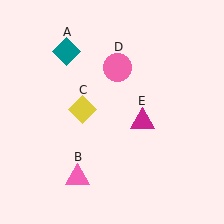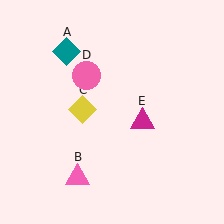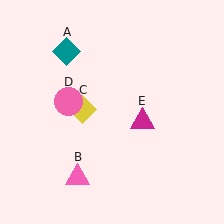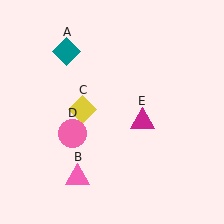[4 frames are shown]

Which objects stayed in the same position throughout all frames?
Teal diamond (object A) and pink triangle (object B) and yellow diamond (object C) and magenta triangle (object E) remained stationary.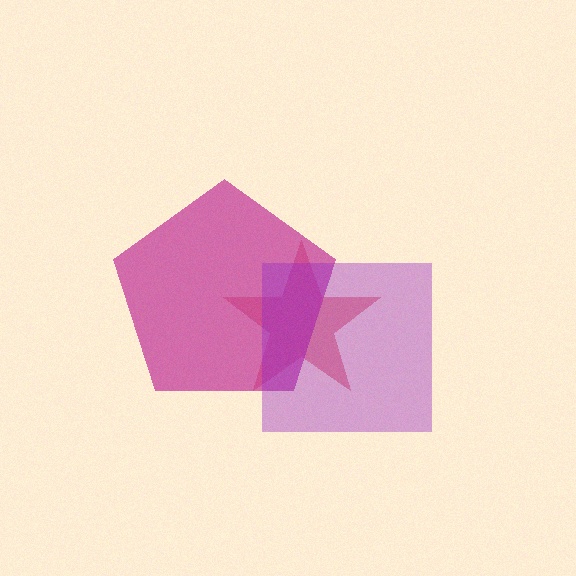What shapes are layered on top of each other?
The layered shapes are: a red star, a magenta pentagon, a purple square.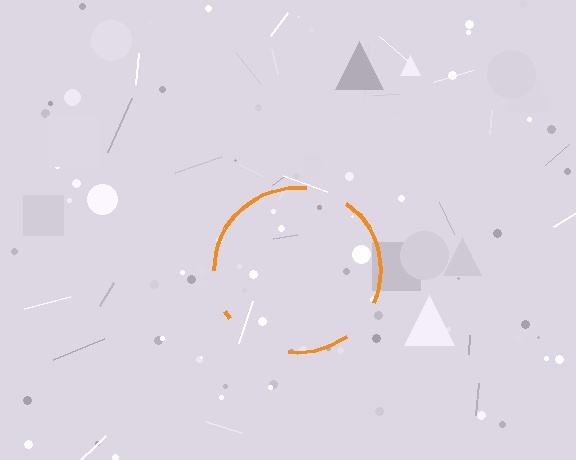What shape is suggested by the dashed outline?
The dashed outline suggests a circle.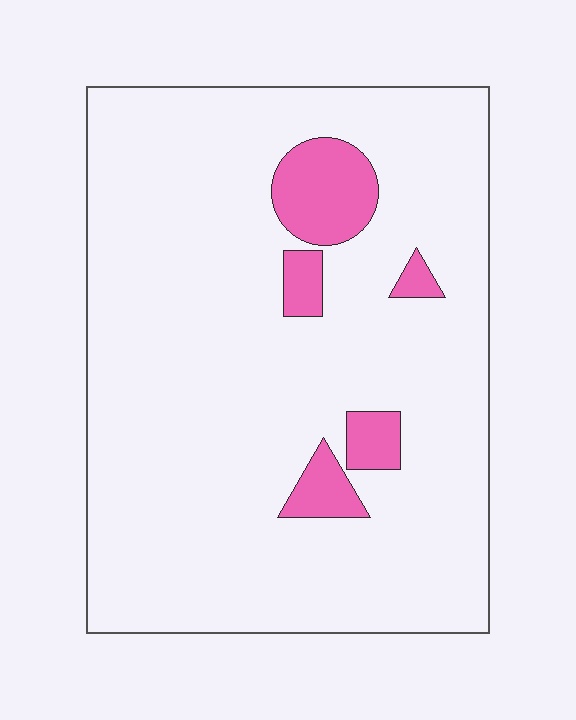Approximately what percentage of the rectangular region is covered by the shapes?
Approximately 10%.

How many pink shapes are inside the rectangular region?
5.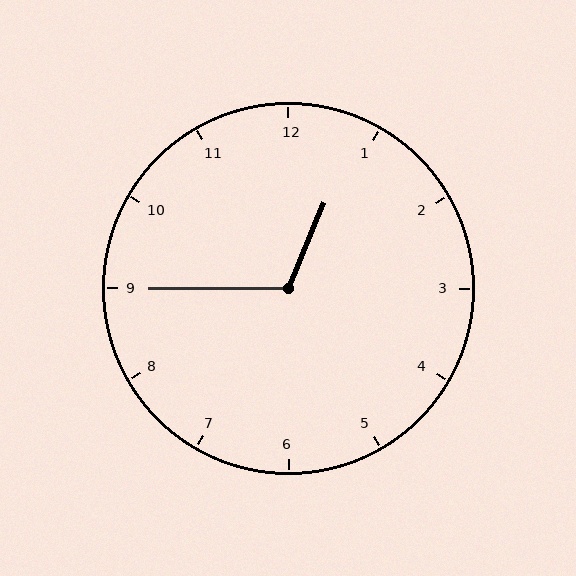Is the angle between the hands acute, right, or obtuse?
It is obtuse.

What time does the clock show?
12:45.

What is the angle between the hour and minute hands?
Approximately 112 degrees.